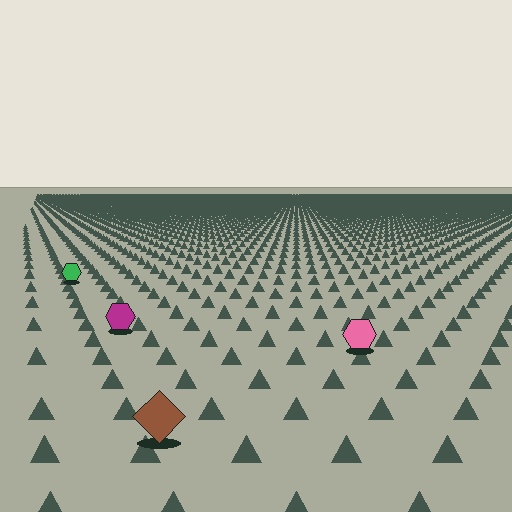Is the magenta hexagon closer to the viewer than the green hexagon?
Yes. The magenta hexagon is closer — you can tell from the texture gradient: the ground texture is coarser near it.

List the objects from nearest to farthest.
From nearest to farthest: the brown diamond, the pink hexagon, the magenta hexagon, the green hexagon.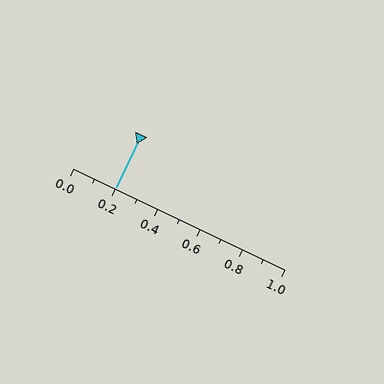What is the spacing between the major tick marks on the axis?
The major ticks are spaced 0.2 apart.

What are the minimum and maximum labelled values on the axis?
The axis runs from 0.0 to 1.0.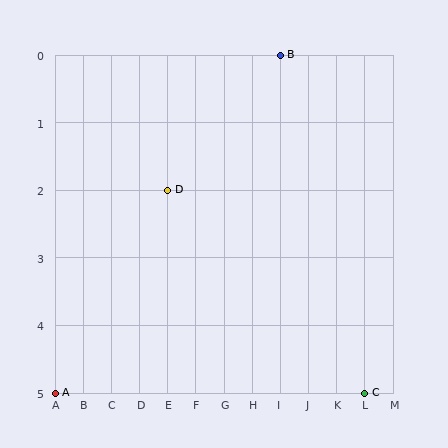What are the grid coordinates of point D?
Point D is at grid coordinates (E, 2).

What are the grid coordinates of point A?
Point A is at grid coordinates (A, 5).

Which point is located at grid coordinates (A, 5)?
Point A is at (A, 5).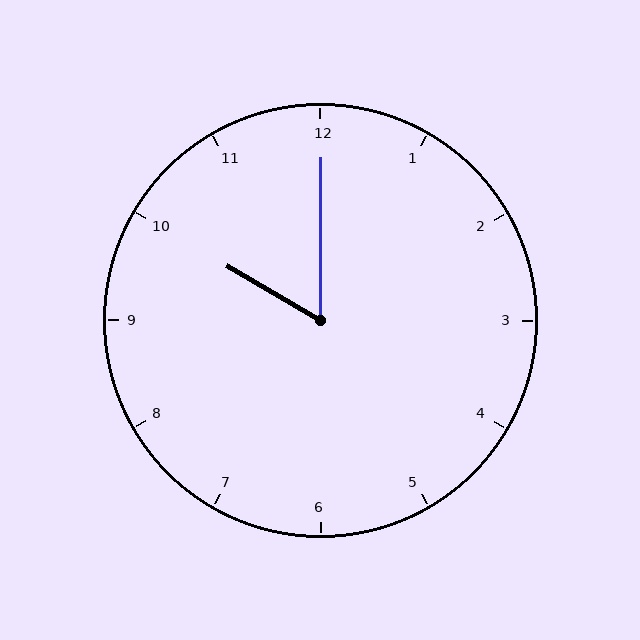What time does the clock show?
10:00.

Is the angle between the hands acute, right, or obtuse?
It is acute.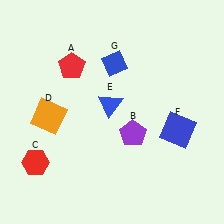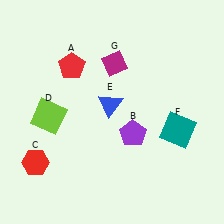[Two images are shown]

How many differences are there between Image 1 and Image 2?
There are 3 differences between the two images.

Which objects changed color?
D changed from orange to lime. F changed from blue to teal. G changed from blue to magenta.